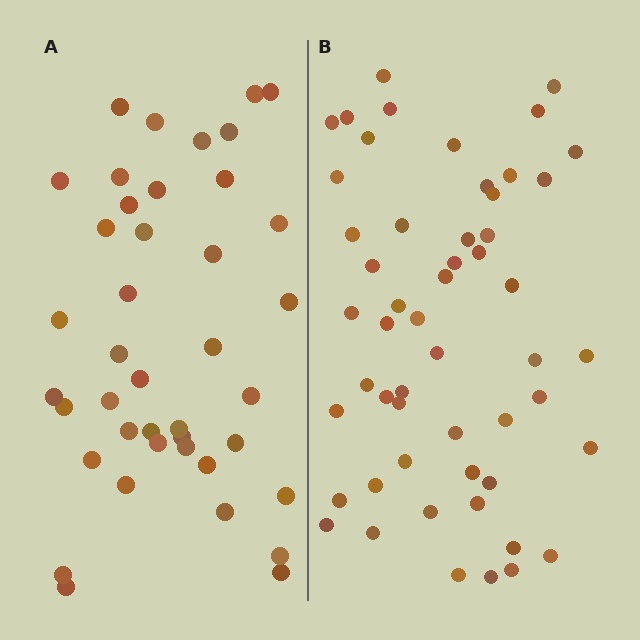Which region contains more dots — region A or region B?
Region B (the right region) has more dots.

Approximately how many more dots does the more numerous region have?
Region B has roughly 12 or so more dots than region A.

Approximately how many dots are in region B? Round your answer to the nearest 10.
About 50 dots. (The exact count is 53, which rounds to 50.)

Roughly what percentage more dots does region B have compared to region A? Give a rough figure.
About 30% more.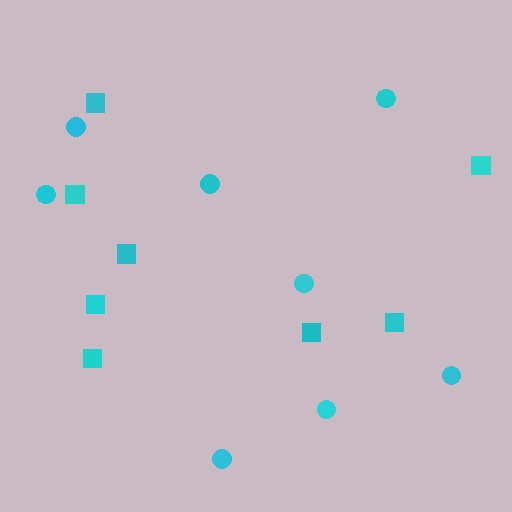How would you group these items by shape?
There are 2 groups: one group of squares (8) and one group of circles (8).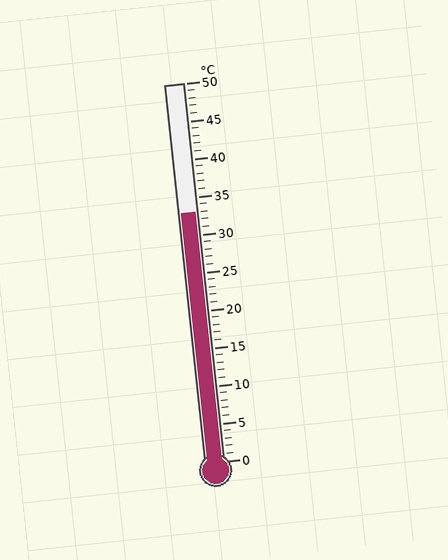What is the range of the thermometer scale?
The thermometer scale ranges from 0°C to 50°C.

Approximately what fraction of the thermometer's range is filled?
The thermometer is filled to approximately 65% of its range.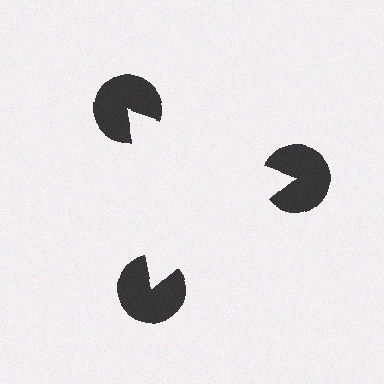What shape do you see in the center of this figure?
An illusory triangle — its edges are inferred from the aligned wedge cuts in the pac-man discs, not physically drawn.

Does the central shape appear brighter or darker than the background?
It typically appears slightly brighter than the background, even though no actual brightness change is drawn.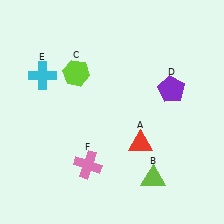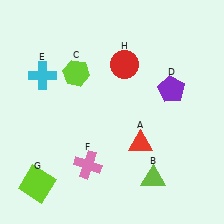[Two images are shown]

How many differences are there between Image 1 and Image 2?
There are 2 differences between the two images.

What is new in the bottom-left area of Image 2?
A lime square (G) was added in the bottom-left area of Image 2.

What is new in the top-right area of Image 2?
A red circle (H) was added in the top-right area of Image 2.